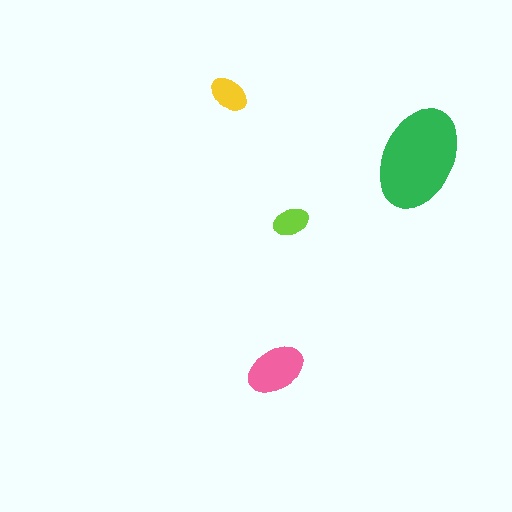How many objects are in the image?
There are 4 objects in the image.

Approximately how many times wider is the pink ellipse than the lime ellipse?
About 1.5 times wider.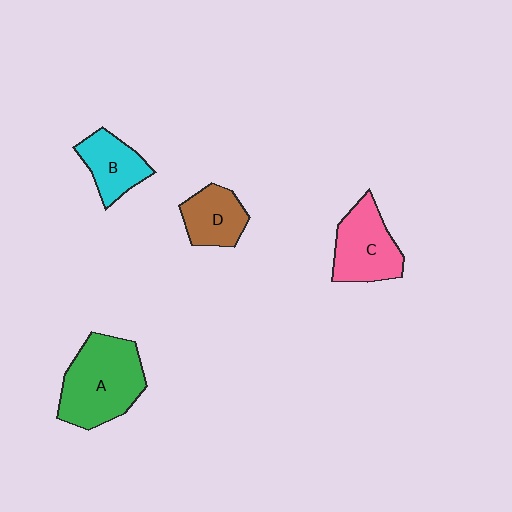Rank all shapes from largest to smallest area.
From largest to smallest: A (green), C (pink), B (cyan), D (brown).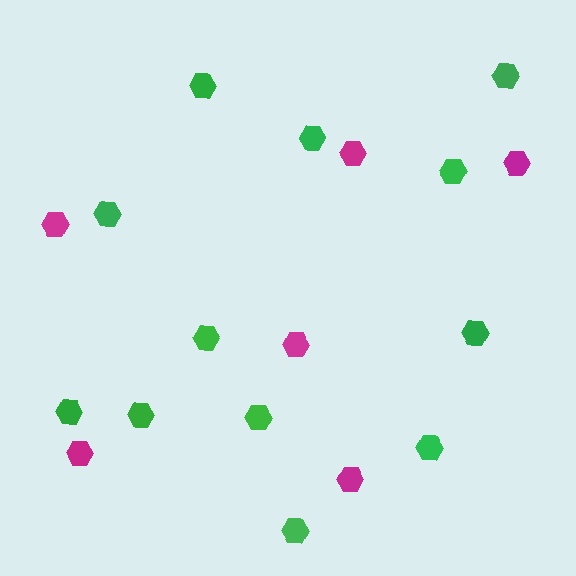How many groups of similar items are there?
There are 2 groups: one group of magenta hexagons (6) and one group of green hexagons (12).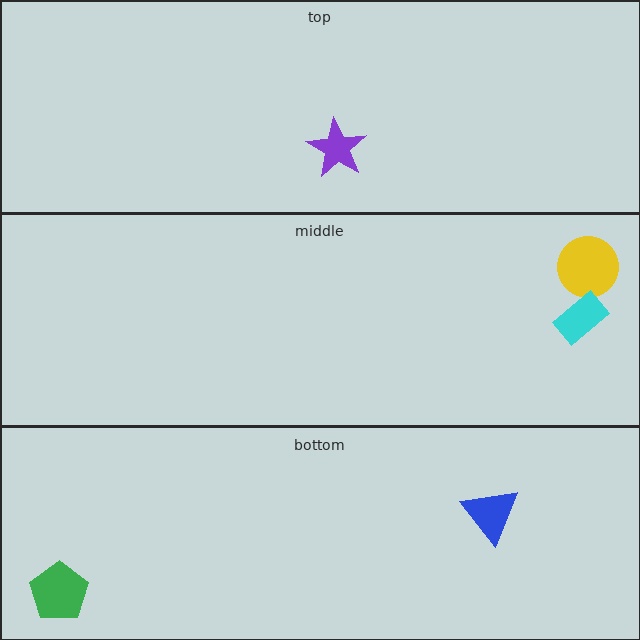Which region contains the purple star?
The top region.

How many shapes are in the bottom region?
2.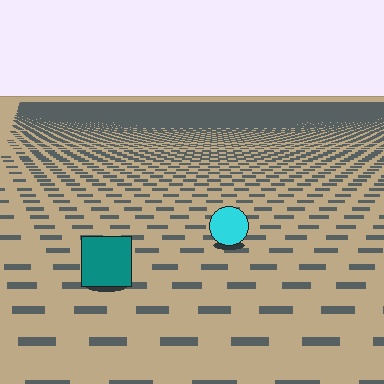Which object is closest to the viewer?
The teal square is closest. The texture marks near it are larger and more spread out.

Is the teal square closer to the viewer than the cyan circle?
Yes. The teal square is closer — you can tell from the texture gradient: the ground texture is coarser near it.